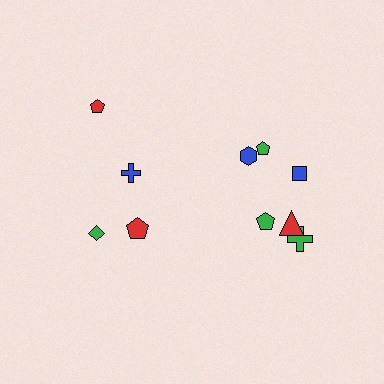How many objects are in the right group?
There are 6 objects.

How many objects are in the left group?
There are 4 objects.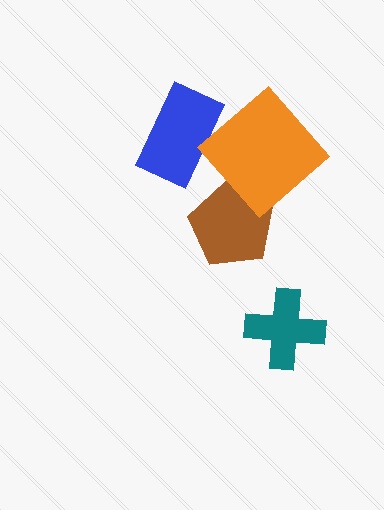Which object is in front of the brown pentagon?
The orange diamond is in front of the brown pentagon.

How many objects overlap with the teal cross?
0 objects overlap with the teal cross.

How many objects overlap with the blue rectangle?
0 objects overlap with the blue rectangle.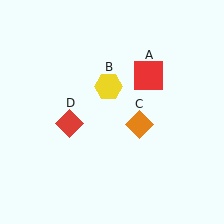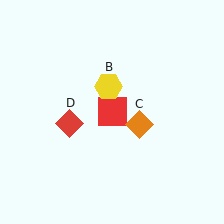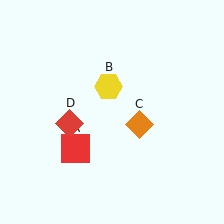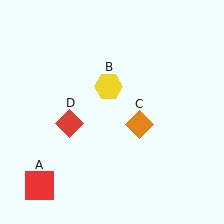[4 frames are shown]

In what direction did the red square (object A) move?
The red square (object A) moved down and to the left.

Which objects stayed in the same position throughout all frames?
Yellow hexagon (object B) and orange diamond (object C) and red diamond (object D) remained stationary.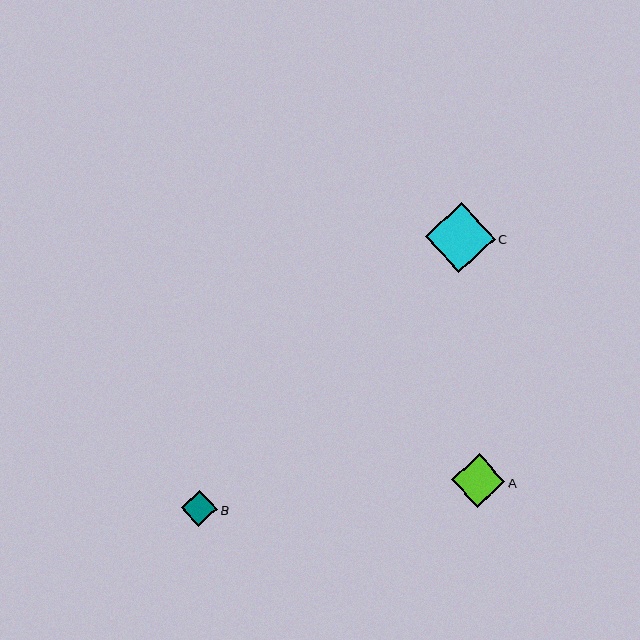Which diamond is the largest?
Diamond C is the largest with a size of approximately 70 pixels.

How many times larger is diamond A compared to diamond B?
Diamond A is approximately 1.5 times the size of diamond B.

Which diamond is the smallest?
Diamond B is the smallest with a size of approximately 36 pixels.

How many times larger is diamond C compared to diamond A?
Diamond C is approximately 1.3 times the size of diamond A.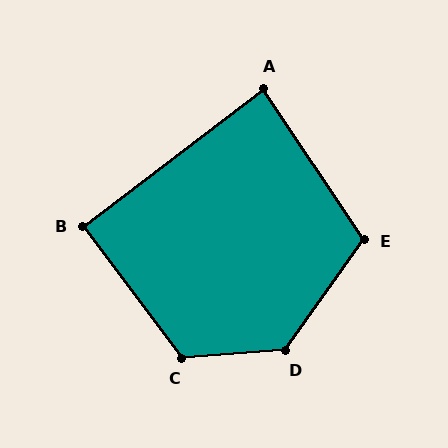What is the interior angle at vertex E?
Approximately 111 degrees (obtuse).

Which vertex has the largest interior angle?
D, at approximately 129 degrees.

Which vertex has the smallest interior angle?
A, at approximately 86 degrees.